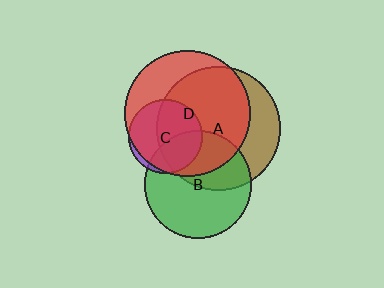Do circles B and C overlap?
Yes.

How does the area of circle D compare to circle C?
Approximately 2.9 times.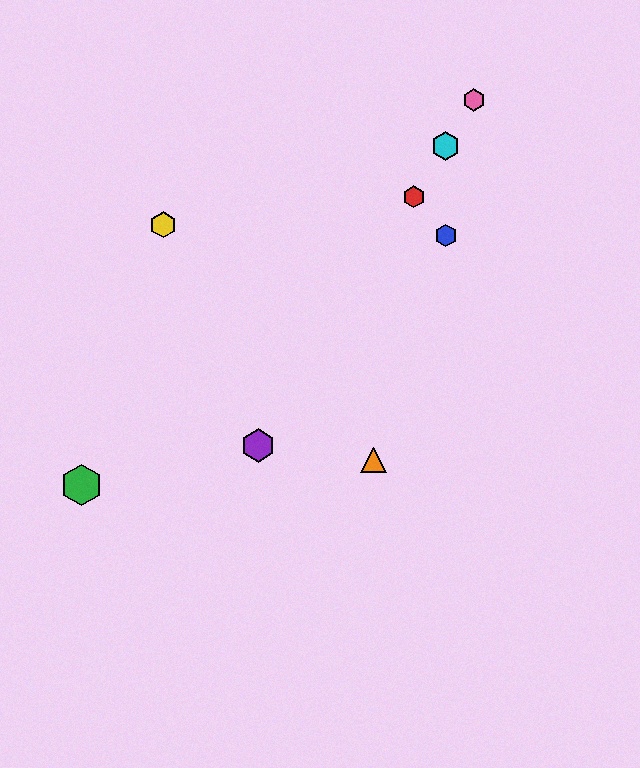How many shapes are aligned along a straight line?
4 shapes (the red hexagon, the purple hexagon, the cyan hexagon, the pink hexagon) are aligned along a straight line.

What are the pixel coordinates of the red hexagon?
The red hexagon is at (414, 197).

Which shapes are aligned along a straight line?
The red hexagon, the purple hexagon, the cyan hexagon, the pink hexagon are aligned along a straight line.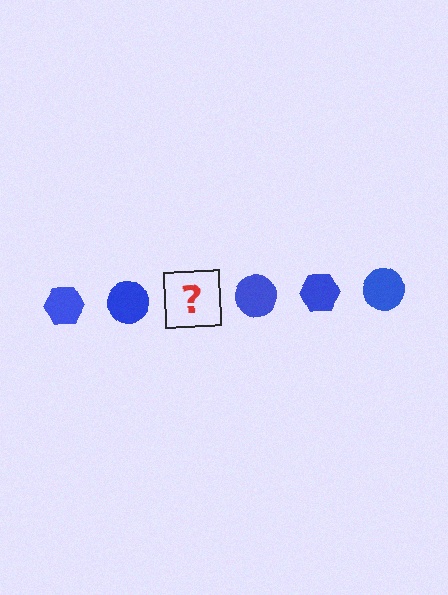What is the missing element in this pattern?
The missing element is a blue hexagon.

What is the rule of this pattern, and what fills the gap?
The rule is that the pattern cycles through hexagon, circle shapes in blue. The gap should be filled with a blue hexagon.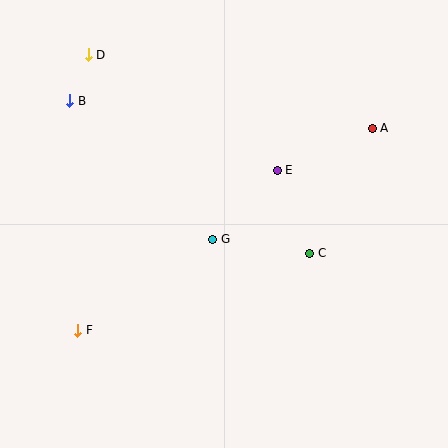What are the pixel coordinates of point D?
Point D is at (88, 55).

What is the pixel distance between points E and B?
The distance between E and B is 219 pixels.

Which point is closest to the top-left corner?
Point D is closest to the top-left corner.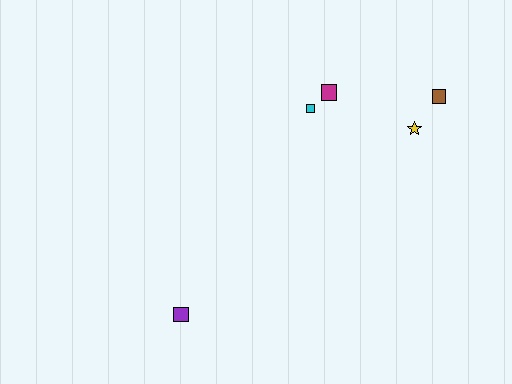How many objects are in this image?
There are 5 objects.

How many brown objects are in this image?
There is 1 brown object.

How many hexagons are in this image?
There are no hexagons.